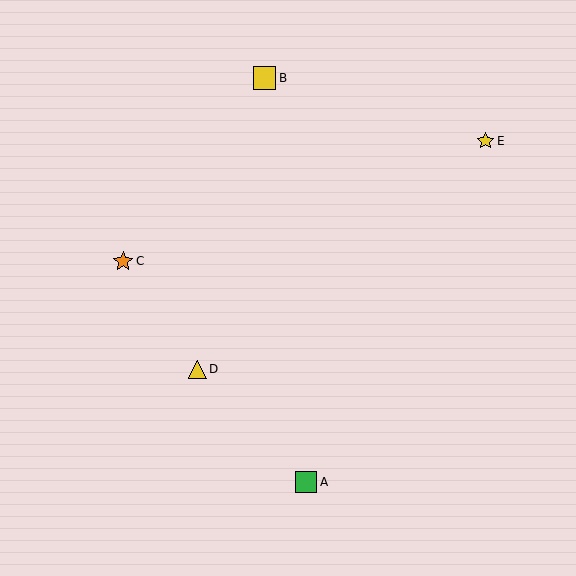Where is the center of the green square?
The center of the green square is at (306, 482).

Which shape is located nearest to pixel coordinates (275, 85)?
The yellow square (labeled B) at (265, 78) is nearest to that location.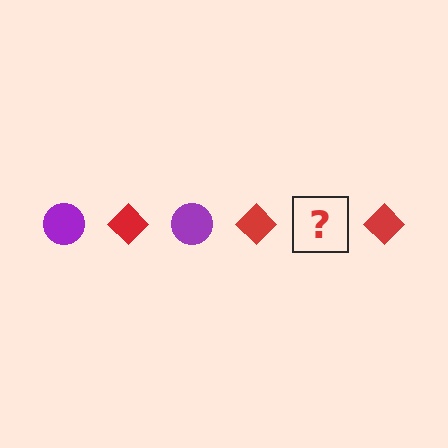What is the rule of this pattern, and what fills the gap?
The rule is that the pattern alternates between purple circle and red diamond. The gap should be filled with a purple circle.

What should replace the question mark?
The question mark should be replaced with a purple circle.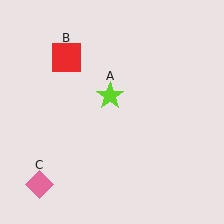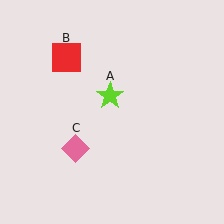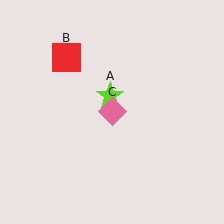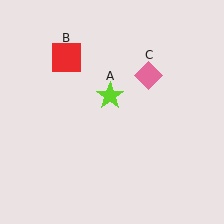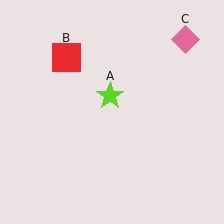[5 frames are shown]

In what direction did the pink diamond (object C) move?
The pink diamond (object C) moved up and to the right.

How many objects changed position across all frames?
1 object changed position: pink diamond (object C).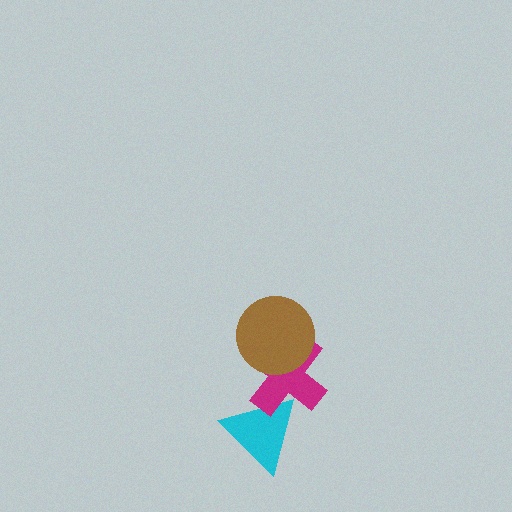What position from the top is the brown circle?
The brown circle is 1st from the top.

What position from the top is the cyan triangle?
The cyan triangle is 3rd from the top.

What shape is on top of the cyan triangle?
The magenta cross is on top of the cyan triangle.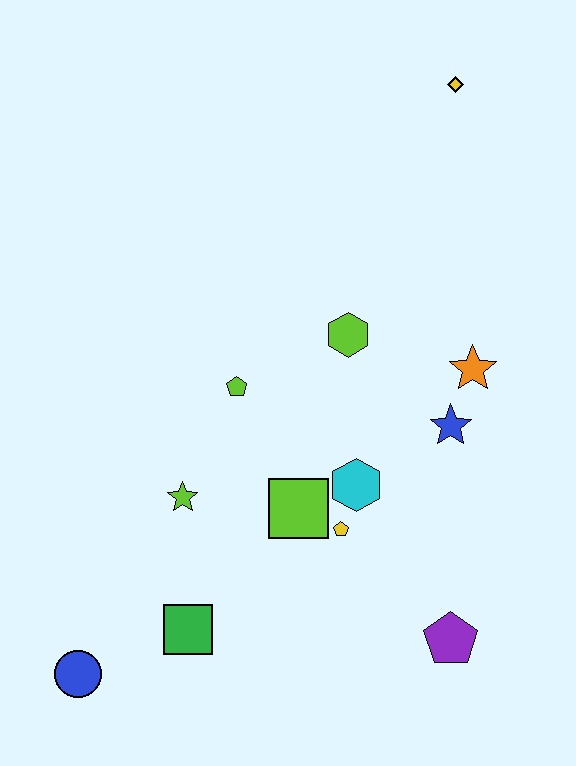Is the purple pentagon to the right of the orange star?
No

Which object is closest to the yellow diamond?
The lime hexagon is closest to the yellow diamond.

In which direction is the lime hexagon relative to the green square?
The lime hexagon is above the green square.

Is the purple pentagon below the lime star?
Yes